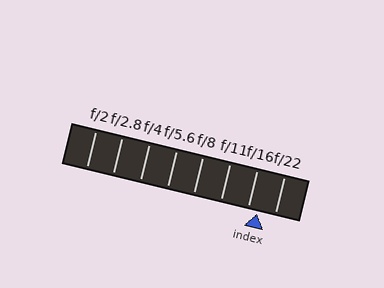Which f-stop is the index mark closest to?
The index mark is closest to f/16.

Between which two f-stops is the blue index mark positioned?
The index mark is between f/16 and f/22.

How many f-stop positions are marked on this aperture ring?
There are 8 f-stop positions marked.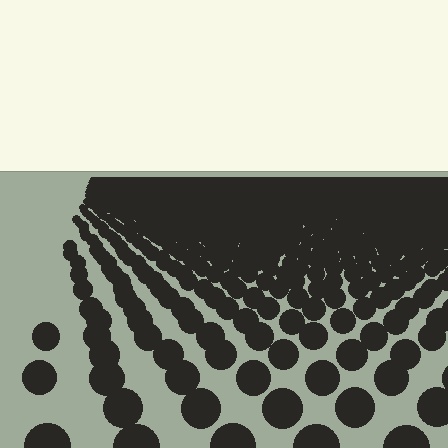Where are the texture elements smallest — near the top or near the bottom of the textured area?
Near the top.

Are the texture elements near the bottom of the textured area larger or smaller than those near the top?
Larger. Near the bottom, elements are closer to the viewer and appear at a bigger on-screen size.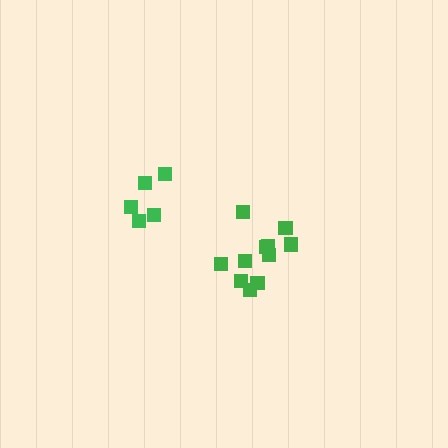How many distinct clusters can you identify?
There are 2 distinct clusters.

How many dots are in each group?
Group 1: 11 dots, Group 2: 5 dots (16 total).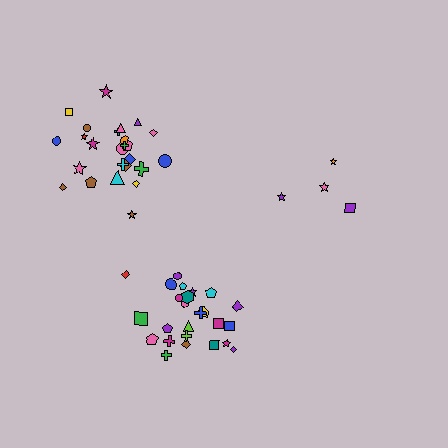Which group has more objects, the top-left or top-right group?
The top-left group.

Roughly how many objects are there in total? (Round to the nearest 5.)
Roughly 55 objects in total.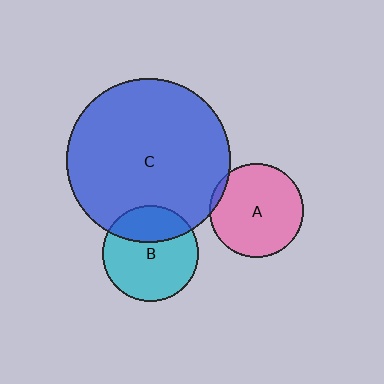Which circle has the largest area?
Circle C (blue).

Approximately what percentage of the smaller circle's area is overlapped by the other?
Approximately 5%.